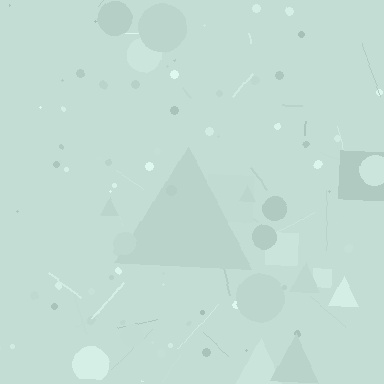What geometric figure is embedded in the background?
A triangle is embedded in the background.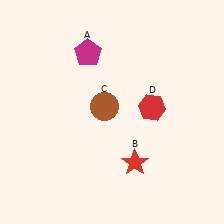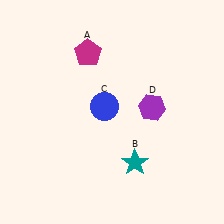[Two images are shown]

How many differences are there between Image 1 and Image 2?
There are 3 differences between the two images.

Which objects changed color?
B changed from red to teal. C changed from brown to blue. D changed from red to purple.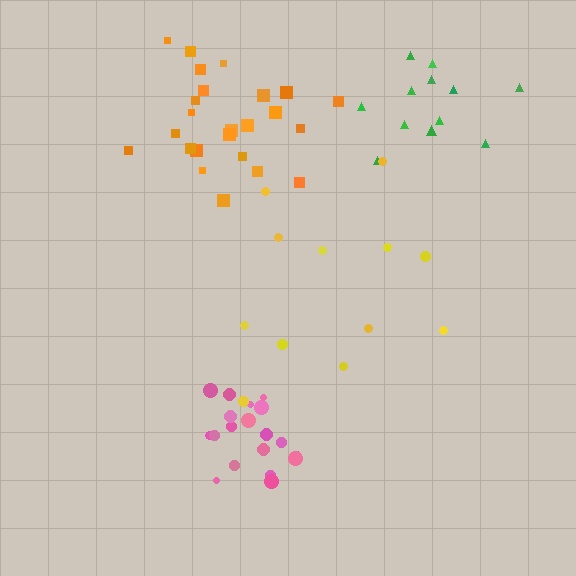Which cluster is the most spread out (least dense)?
Yellow.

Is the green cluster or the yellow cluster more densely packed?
Green.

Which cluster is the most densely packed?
Pink.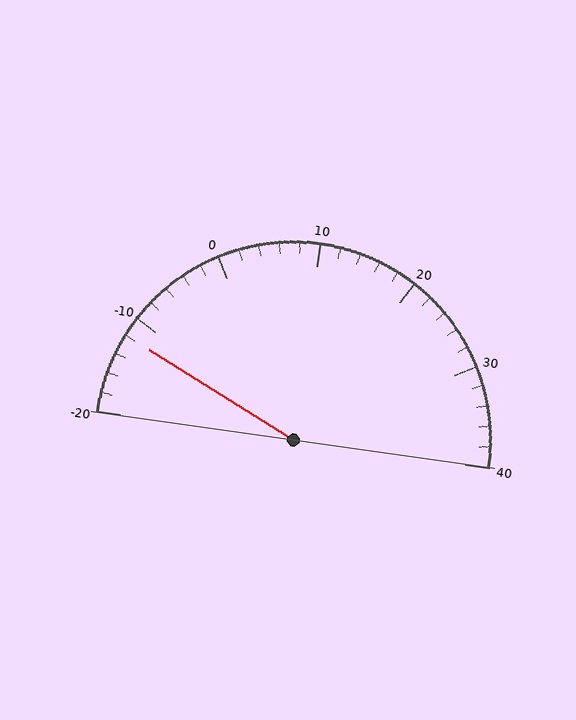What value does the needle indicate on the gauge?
The needle indicates approximately -12.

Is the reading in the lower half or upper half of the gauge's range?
The reading is in the lower half of the range (-20 to 40).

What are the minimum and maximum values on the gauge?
The gauge ranges from -20 to 40.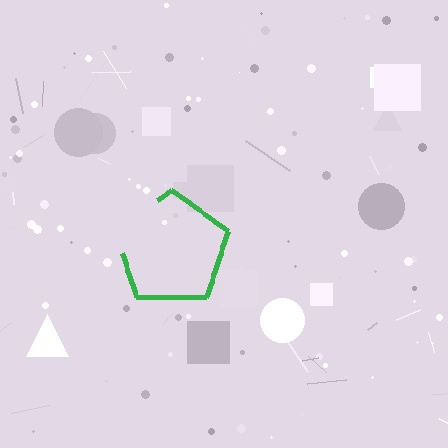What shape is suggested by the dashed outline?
The dashed outline suggests a pentagon.